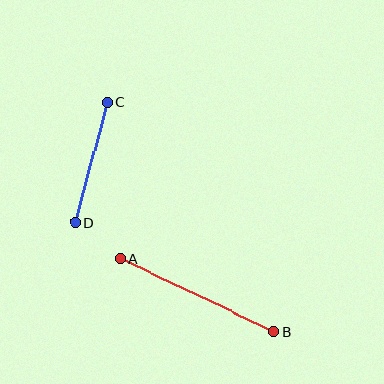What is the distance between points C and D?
The distance is approximately 124 pixels.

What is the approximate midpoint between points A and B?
The midpoint is at approximately (197, 295) pixels.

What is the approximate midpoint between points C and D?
The midpoint is at approximately (91, 162) pixels.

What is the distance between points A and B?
The distance is approximately 170 pixels.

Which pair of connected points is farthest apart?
Points A and B are farthest apart.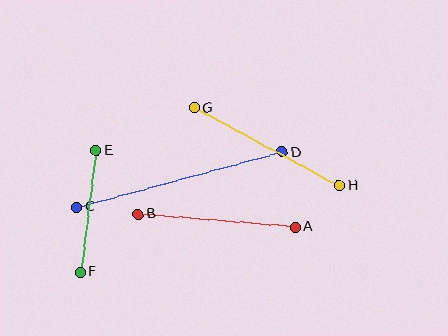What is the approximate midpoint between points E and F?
The midpoint is at approximately (88, 211) pixels.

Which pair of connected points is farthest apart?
Points C and D are farthest apart.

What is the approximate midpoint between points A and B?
The midpoint is at approximately (217, 220) pixels.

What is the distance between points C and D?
The distance is approximately 213 pixels.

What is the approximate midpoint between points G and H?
The midpoint is at approximately (267, 147) pixels.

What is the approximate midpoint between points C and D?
The midpoint is at approximately (180, 180) pixels.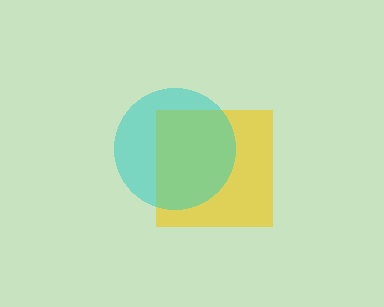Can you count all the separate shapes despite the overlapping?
Yes, there are 2 separate shapes.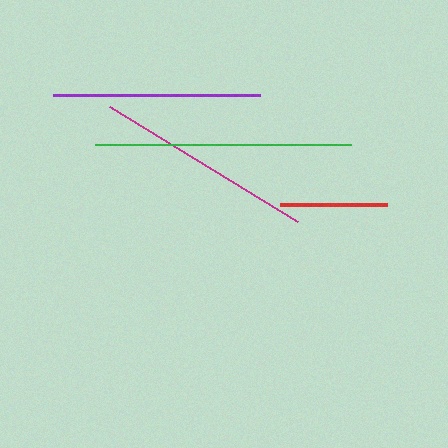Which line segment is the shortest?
The red line is the shortest at approximately 108 pixels.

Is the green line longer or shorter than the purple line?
The green line is longer than the purple line.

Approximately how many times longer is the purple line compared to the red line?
The purple line is approximately 1.9 times the length of the red line.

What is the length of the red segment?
The red segment is approximately 108 pixels long.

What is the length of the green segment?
The green segment is approximately 256 pixels long.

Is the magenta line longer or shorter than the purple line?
The magenta line is longer than the purple line.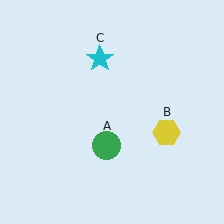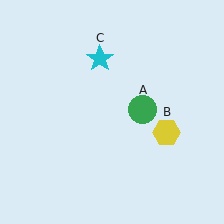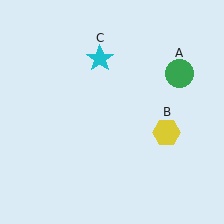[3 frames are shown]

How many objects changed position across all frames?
1 object changed position: green circle (object A).